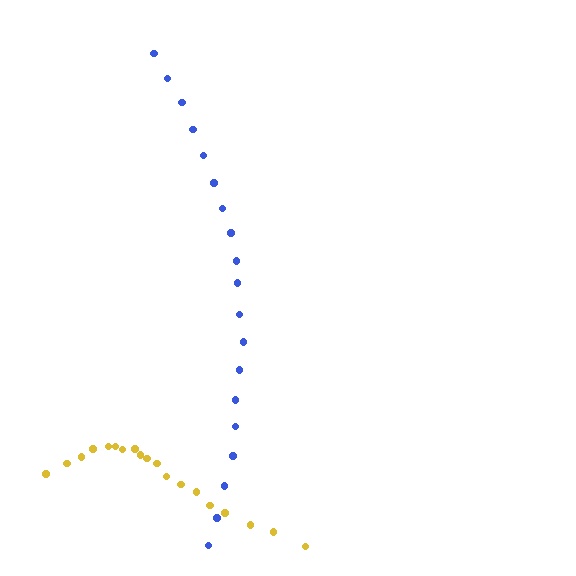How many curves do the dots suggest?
There are 2 distinct paths.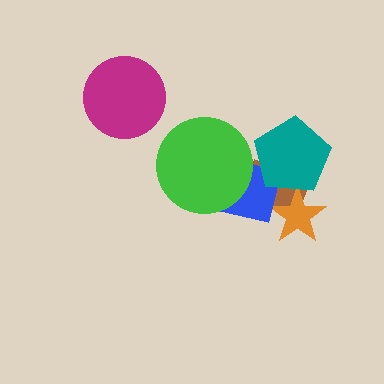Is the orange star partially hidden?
Yes, it is partially covered by another shape.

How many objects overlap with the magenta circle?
0 objects overlap with the magenta circle.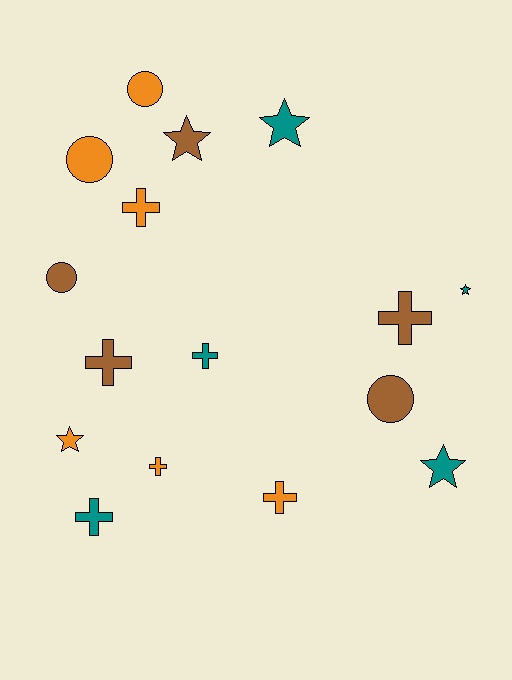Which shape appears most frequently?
Cross, with 7 objects.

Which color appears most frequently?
Orange, with 6 objects.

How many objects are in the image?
There are 16 objects.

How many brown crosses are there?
There are 2 brown crosses.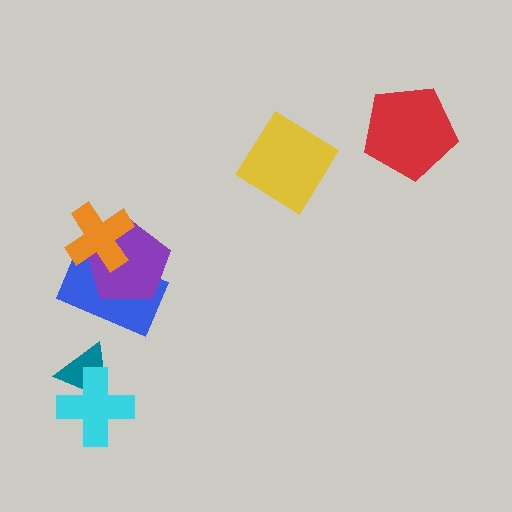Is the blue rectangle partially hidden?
Yes, it is partially covered by another shape.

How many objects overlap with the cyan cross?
1 object overlaps with the cyan cross.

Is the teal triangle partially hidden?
Yes, it is partially covered by another shape.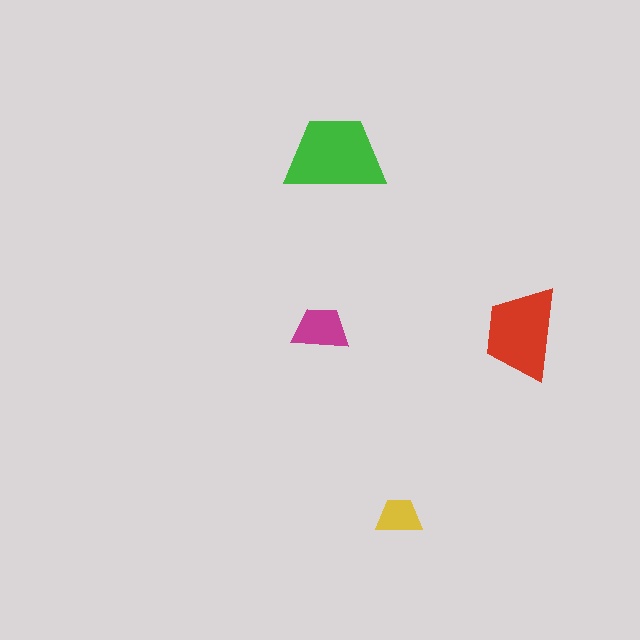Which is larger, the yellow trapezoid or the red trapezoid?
The red one.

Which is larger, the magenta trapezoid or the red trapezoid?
The red one.